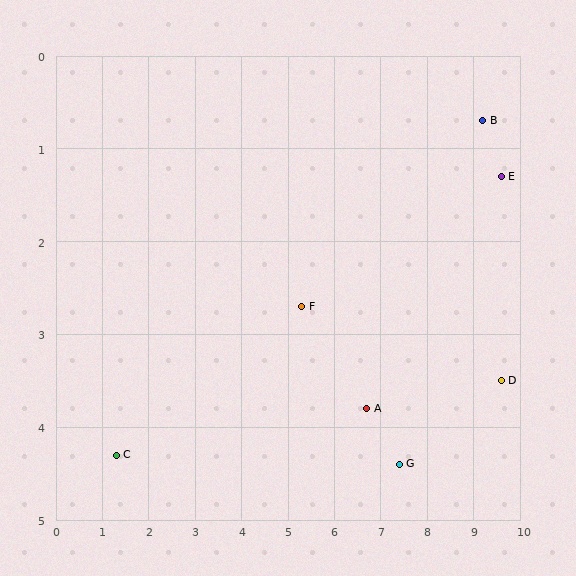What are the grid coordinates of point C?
Point C is at approximately (1.3, 4.3).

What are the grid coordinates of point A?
Point A is at approximately (6.7, 3.8).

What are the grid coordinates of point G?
Point G is at approximately (7.4, 4.4).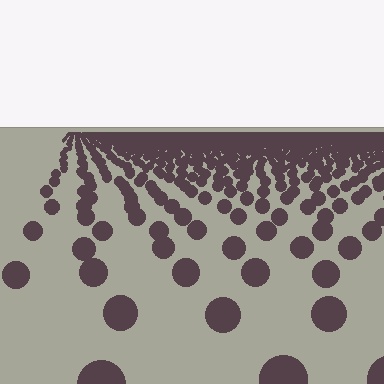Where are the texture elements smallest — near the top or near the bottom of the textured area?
Near the top.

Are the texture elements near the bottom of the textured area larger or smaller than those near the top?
Larger. Near the bottom, elements are closer to the viewer and appear at a bigger on-screen size.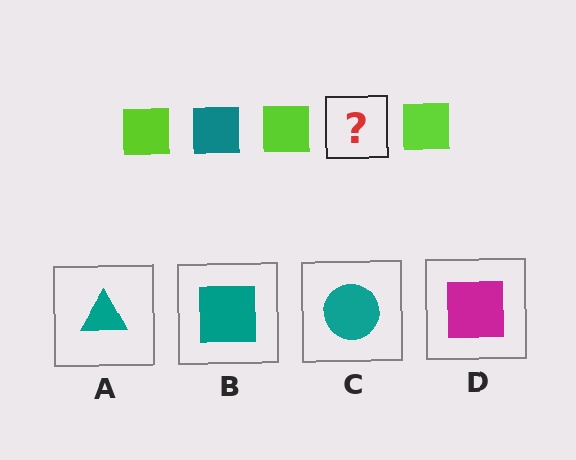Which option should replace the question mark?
Option B.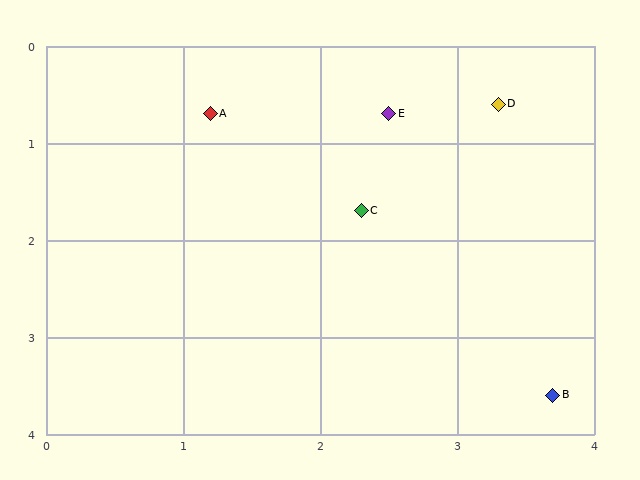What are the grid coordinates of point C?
Point C is at approximately (2.3, 1.7).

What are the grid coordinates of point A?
Point A is at approximately (1.2, 0.7).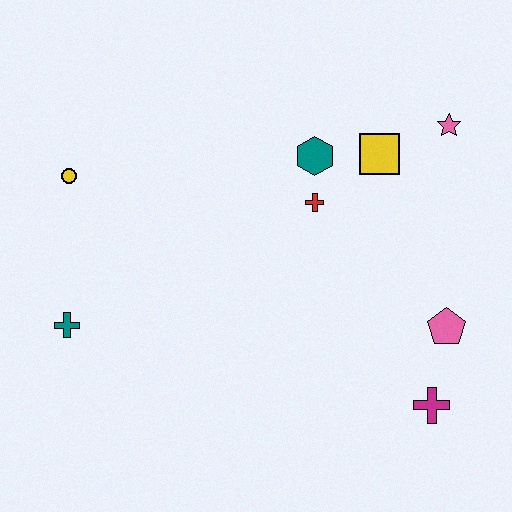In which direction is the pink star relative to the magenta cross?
The pink star is above the magenta cross.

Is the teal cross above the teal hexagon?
No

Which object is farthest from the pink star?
The teal cross is farthest from the pink star.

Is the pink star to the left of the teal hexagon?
No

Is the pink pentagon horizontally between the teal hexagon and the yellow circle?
No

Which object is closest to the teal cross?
The yellow circle is closest to the teal cross.